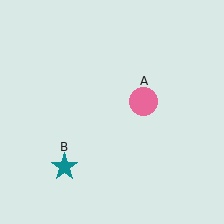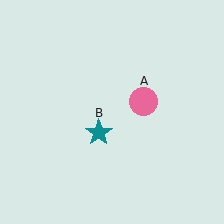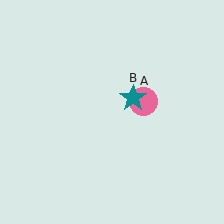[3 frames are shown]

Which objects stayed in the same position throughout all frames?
Pink circle (object A) remained stationary.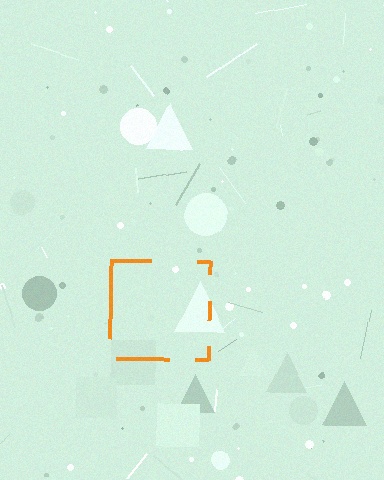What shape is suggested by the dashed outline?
The dashed outline suggests a square.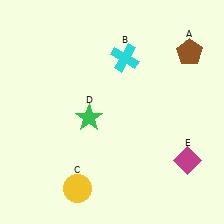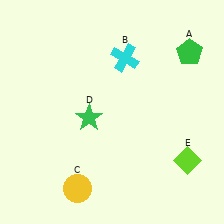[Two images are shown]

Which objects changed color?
A changed from brown to green. E changed from magenta to lime.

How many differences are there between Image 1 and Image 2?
There are 2 differences between the two images.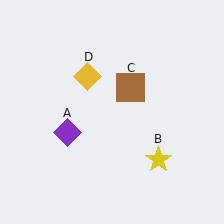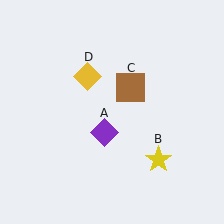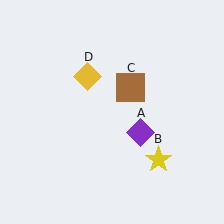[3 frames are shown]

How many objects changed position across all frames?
1 object changed position: purple diamond (object A).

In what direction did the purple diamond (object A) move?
The purple diamond (object A) moved right.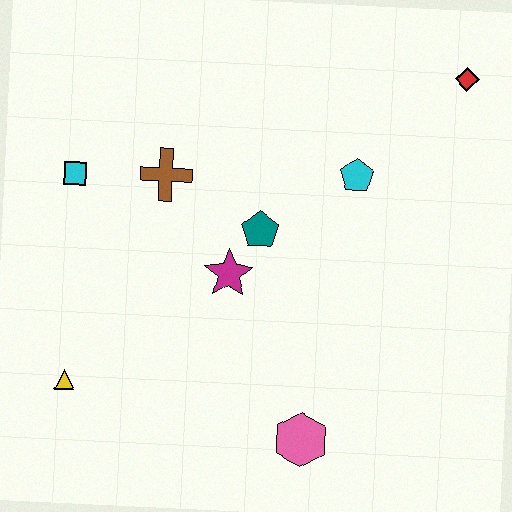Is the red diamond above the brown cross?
Yes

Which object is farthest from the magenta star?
The red diamond is farthest from the magenta star.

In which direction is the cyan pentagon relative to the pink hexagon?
The cyan pentagon is above the pink hexagon.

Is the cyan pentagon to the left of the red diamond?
Yes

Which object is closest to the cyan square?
The brown cross is closest to the cyan square.